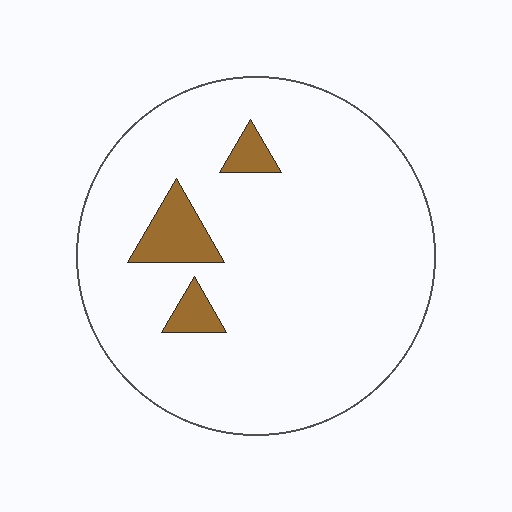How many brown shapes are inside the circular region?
3.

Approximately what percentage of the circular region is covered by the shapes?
Approximately 10%.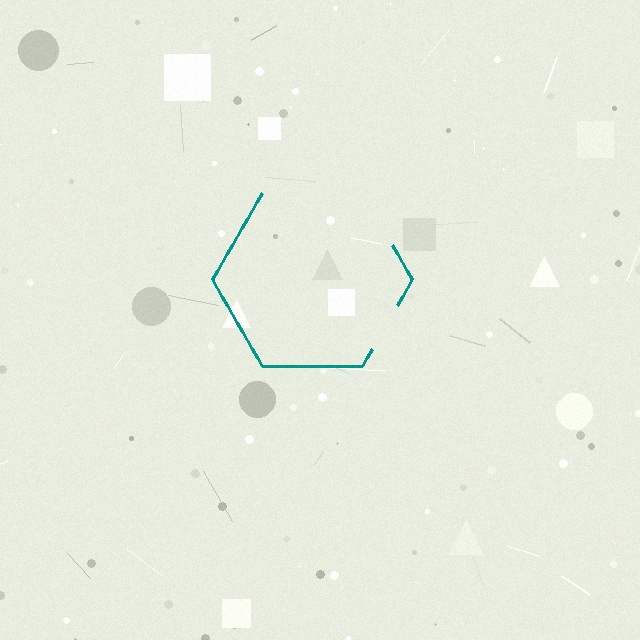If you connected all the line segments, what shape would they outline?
They would outline a hexagon.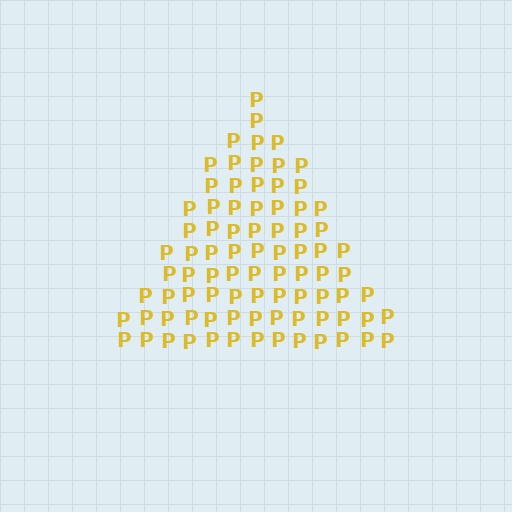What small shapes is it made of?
It is made of small letter P's.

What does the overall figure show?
The overall figure shows a triangle.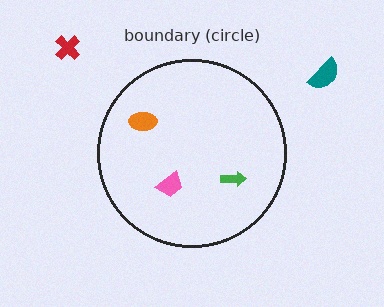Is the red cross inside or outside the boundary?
Outside.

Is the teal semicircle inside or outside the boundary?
Outside.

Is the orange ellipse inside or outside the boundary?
Inside.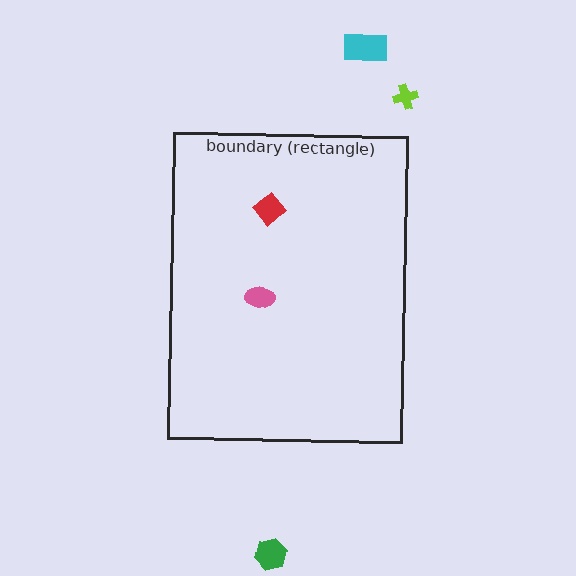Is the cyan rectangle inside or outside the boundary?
Outside.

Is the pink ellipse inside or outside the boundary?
Inside.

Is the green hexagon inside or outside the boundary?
Outside.